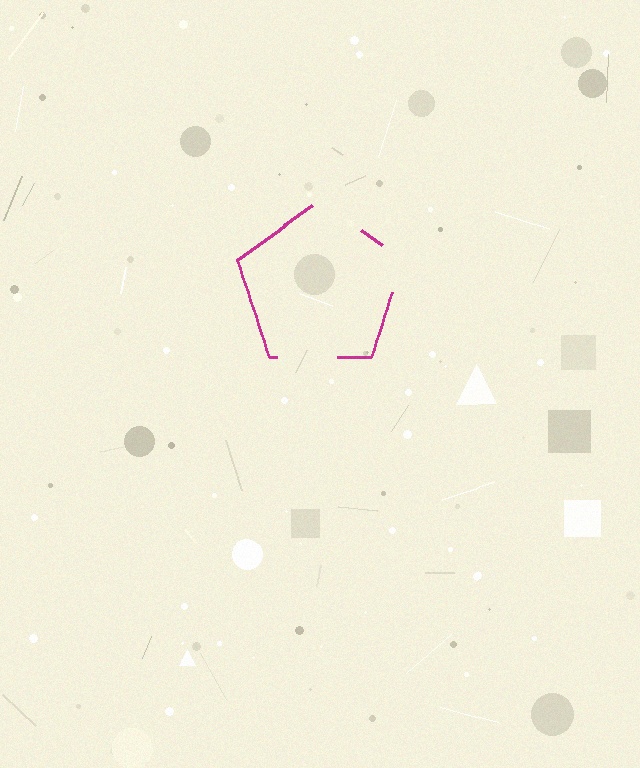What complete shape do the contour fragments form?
The contour fragments form a pentagon.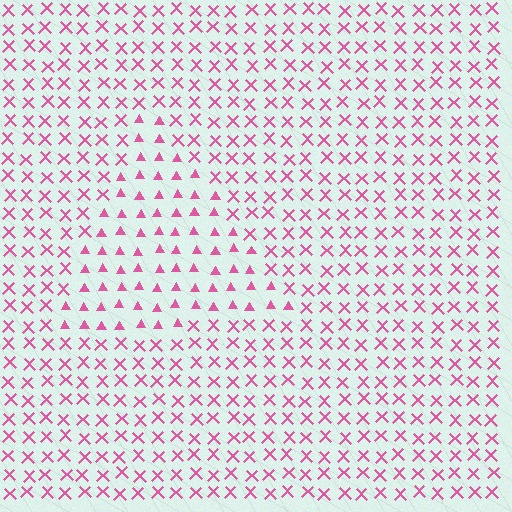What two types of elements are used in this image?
The image uses triangles inside the triangle region and X marks outside it.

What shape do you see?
I see a triangle.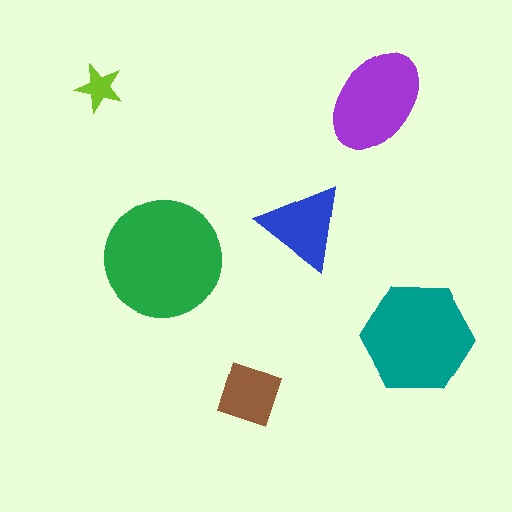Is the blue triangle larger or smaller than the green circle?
Smaller.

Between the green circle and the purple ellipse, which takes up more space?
The green circle.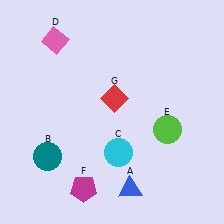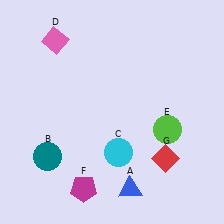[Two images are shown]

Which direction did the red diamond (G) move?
The red diamond (G) moved down.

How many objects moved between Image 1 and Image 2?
1 object moved between the two images.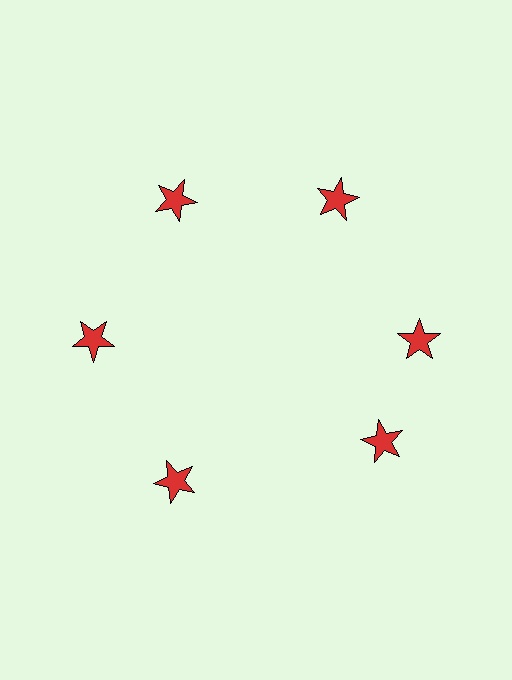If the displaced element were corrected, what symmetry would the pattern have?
It would have 6-fold rotational symmetry — the pattern would map onto itself every 60 degrees.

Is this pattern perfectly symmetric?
No. The 6 red stars are arranged in a ring, but one element near the 5 o'clock position is rotated out of alignment along the ring, breaking the 6-fold rotational symmetry.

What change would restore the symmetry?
The symmetry would be restored by rotating it back into even spacing with its neighbors so that all 6 stars sit at equal angles and equal distance from the center.